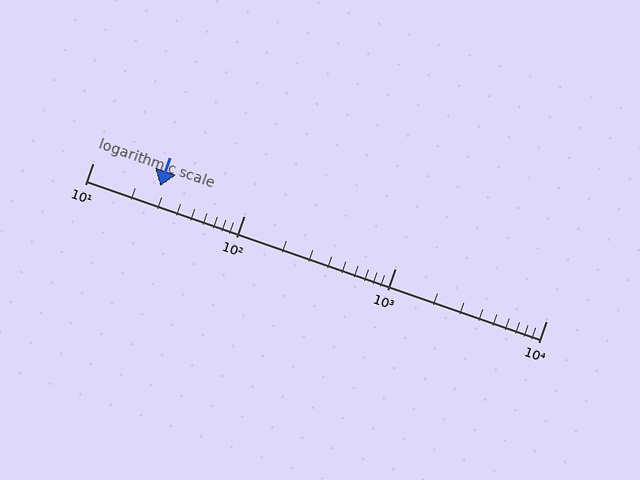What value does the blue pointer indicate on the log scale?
The pointer indicates approximately 28.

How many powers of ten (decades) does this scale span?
The scale spans 3 decades, from 10 to 10000.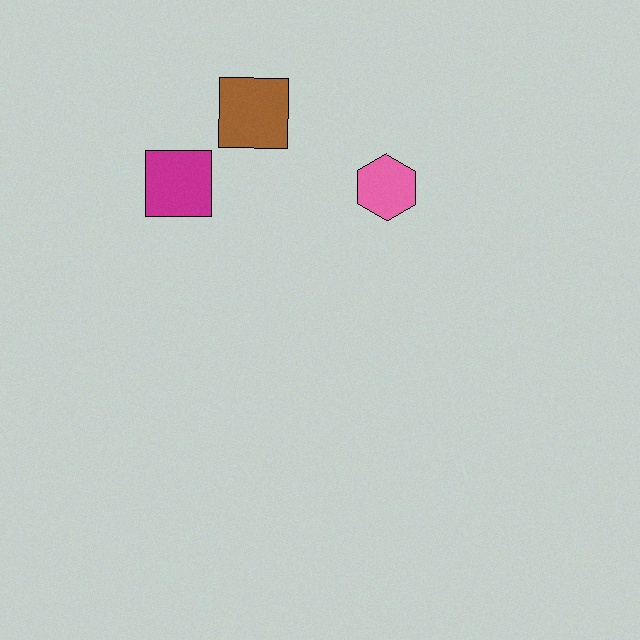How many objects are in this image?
There are 3 objects.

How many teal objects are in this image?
There are no teal objects.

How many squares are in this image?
There are 2 squares.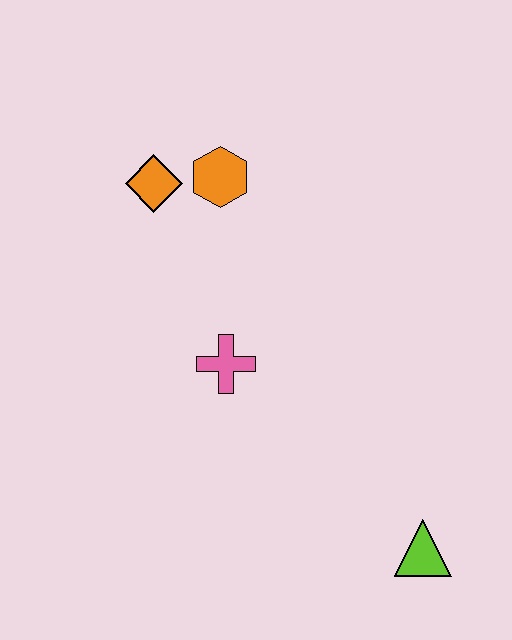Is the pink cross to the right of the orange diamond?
Yes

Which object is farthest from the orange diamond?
The lime triangle is farthest from the orange diamond.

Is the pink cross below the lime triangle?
No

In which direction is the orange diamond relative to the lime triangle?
The orange diamond is above the lime triangle.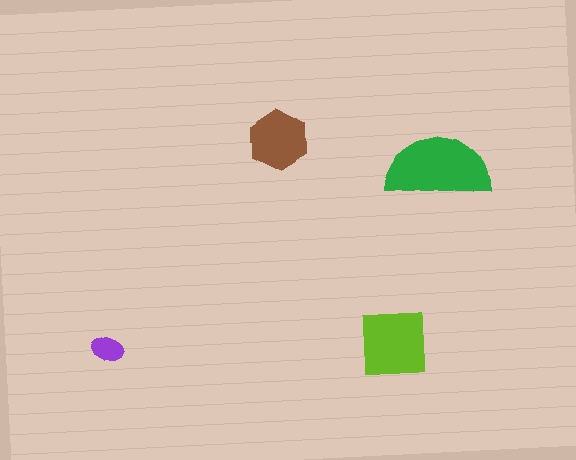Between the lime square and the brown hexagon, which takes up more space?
The lime square.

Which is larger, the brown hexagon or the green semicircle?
The green semicircle.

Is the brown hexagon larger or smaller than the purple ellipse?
Larger.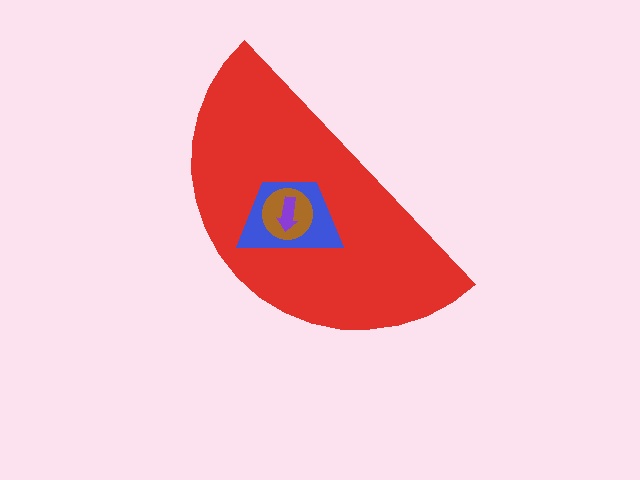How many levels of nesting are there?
4.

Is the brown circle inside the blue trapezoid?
Yes.